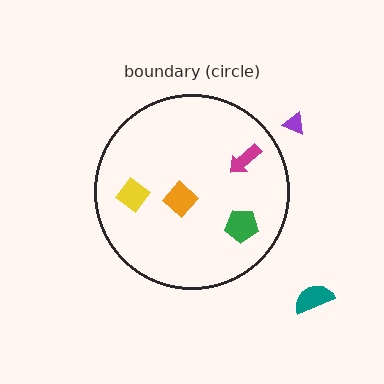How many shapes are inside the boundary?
4 inside, 2 outside.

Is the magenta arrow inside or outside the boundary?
Inside.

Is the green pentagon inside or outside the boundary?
Inside.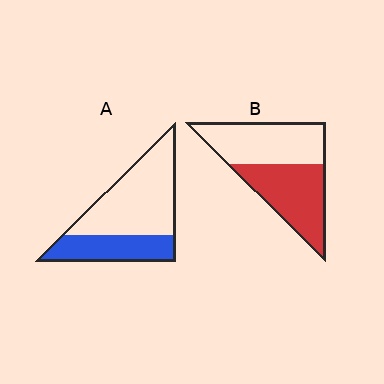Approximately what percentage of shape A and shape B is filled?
A is approximately 35% and B is approximately 50%.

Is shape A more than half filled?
No.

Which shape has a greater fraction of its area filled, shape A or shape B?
Shape B.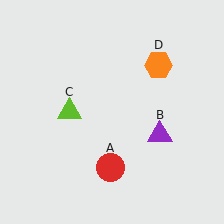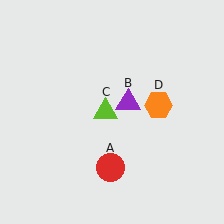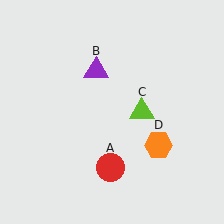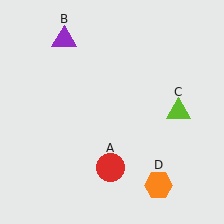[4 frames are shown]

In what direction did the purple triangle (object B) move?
The purple triangle (object B) moved up and to the left.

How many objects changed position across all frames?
3 objects changed position: purple triangle (object B), lime triangle (object C), orange hexagon (object D).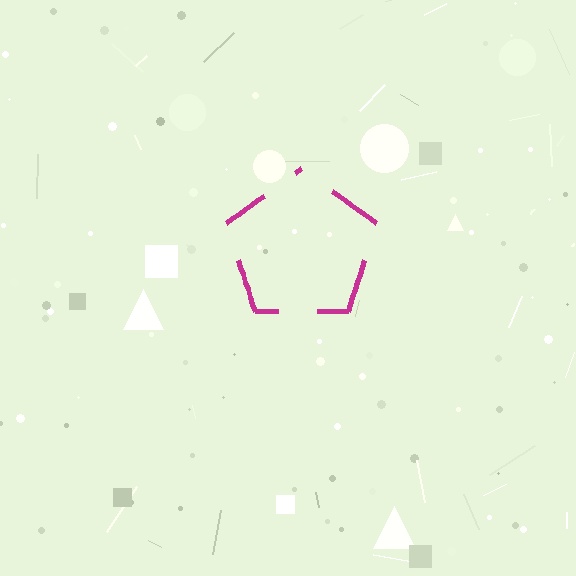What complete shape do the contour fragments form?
The contour fragments form a pentagon.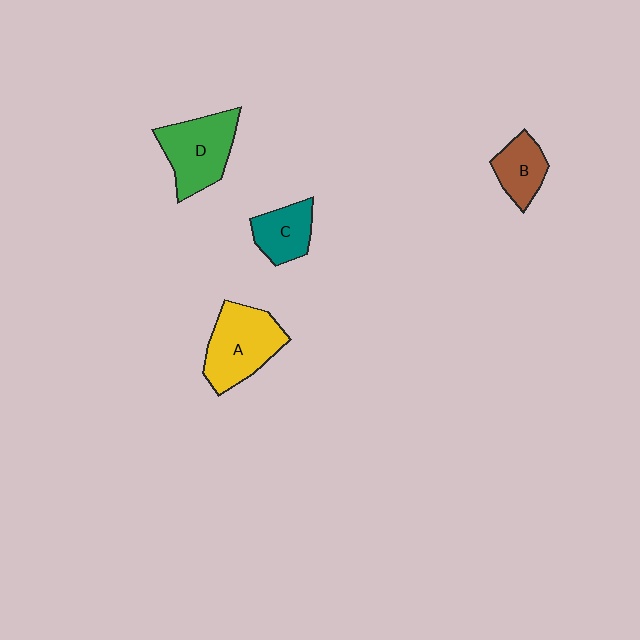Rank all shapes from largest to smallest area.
From largest to smallest: A (yellow), D (green), C (teal), B (brown).